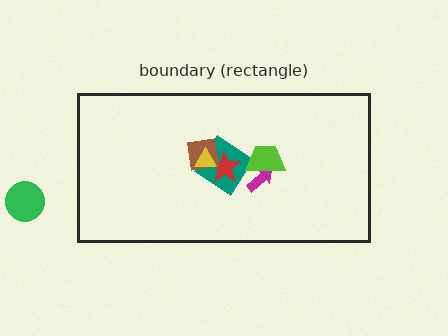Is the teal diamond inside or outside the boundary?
Inside.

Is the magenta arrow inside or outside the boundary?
Inside.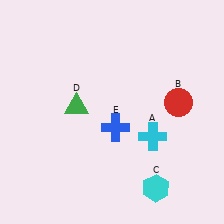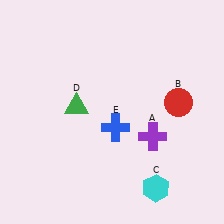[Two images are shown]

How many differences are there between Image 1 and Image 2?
There is 1 difference between the two images.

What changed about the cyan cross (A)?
In Image 1, A is cyan. In Image 2, it changed to purple.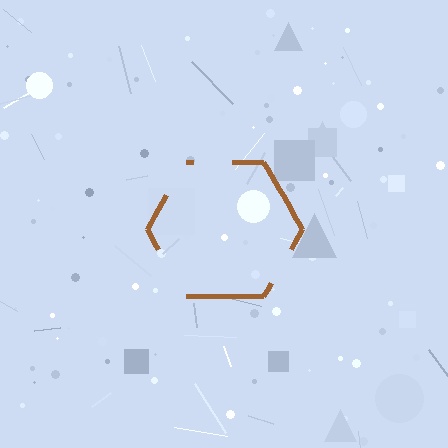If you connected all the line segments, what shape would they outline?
They would outline a hexagon.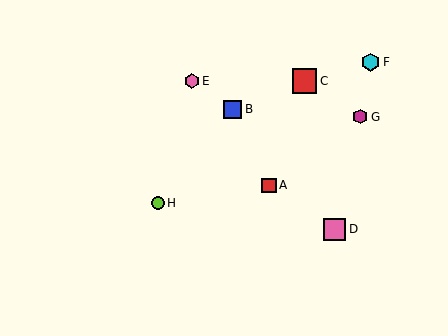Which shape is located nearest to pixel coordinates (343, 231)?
The pink square (labeled D) at (335, 229) is nearest to that location.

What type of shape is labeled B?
Shape B is a blue square.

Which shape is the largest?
The red square (labeled C) is the largest.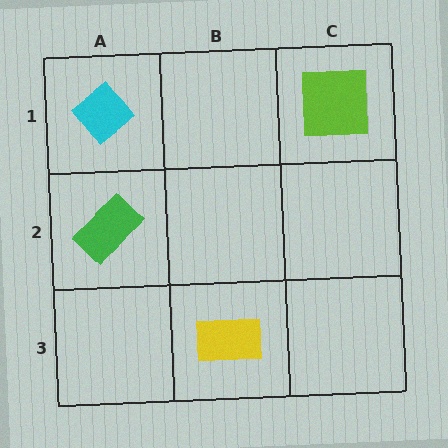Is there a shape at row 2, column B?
No, that cell is empty.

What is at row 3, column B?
A yellow rectangle.